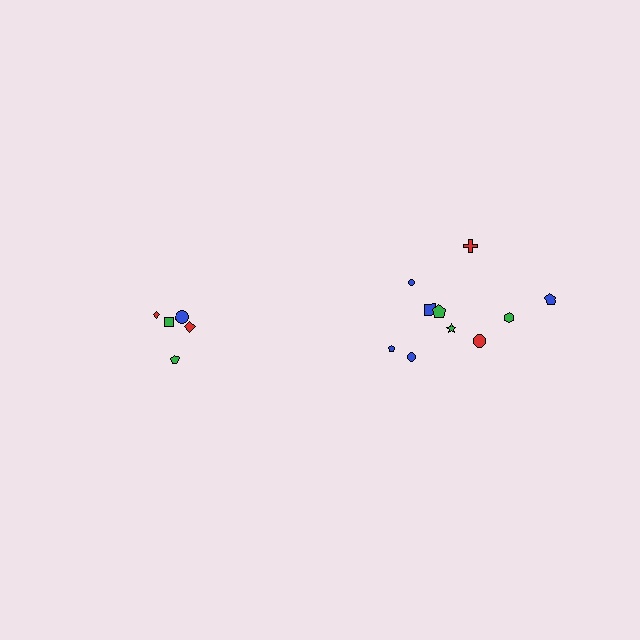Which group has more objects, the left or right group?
The right group.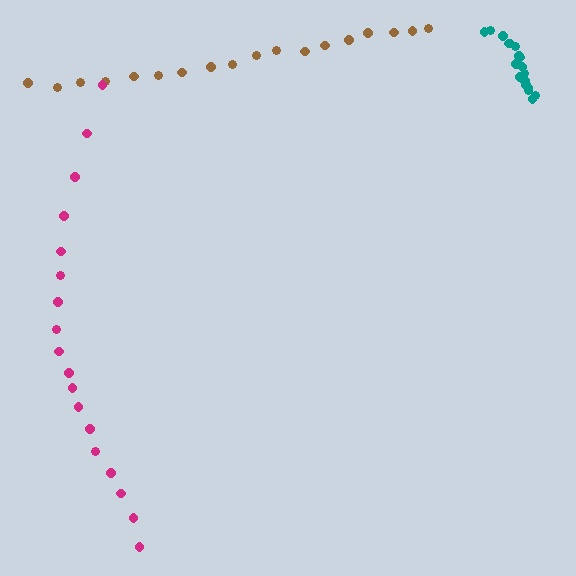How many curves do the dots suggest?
There are 3 distinct paths.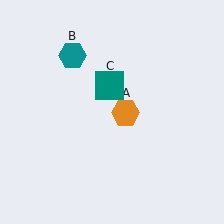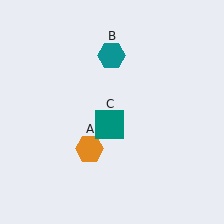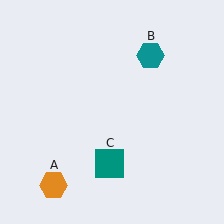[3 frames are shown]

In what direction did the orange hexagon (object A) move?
The orange hexagon (object A) moved down and to the left.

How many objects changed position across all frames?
3 objects changed position: orange hexagon (object A), teal hexagon (object B), teal square (object C).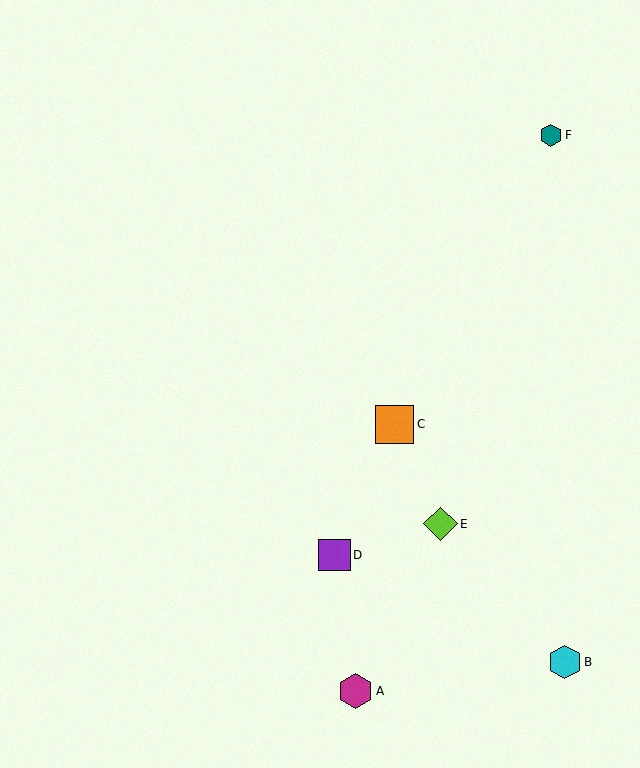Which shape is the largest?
The orange square (labeled C) is the largest.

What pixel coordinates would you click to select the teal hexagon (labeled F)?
Click at (551, 135) to select the teal hexagon F.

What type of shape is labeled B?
Shape B is a cyan hexagon.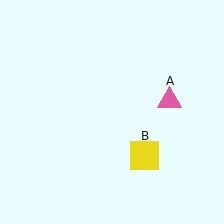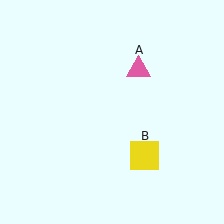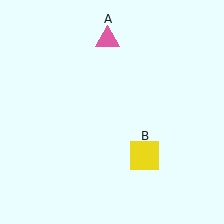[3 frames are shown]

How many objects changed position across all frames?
1 object changed position: pink triangle (object A).